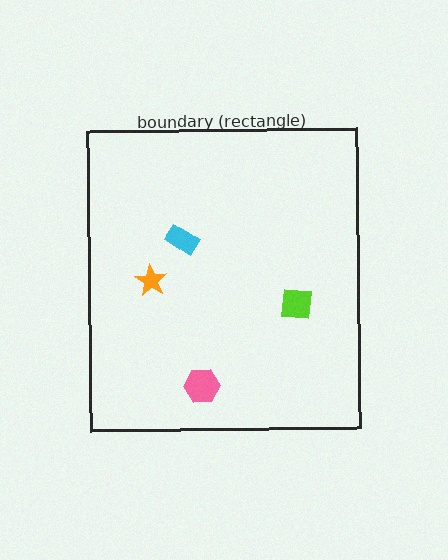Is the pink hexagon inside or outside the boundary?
Inside.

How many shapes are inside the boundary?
4 inside, 0 outside.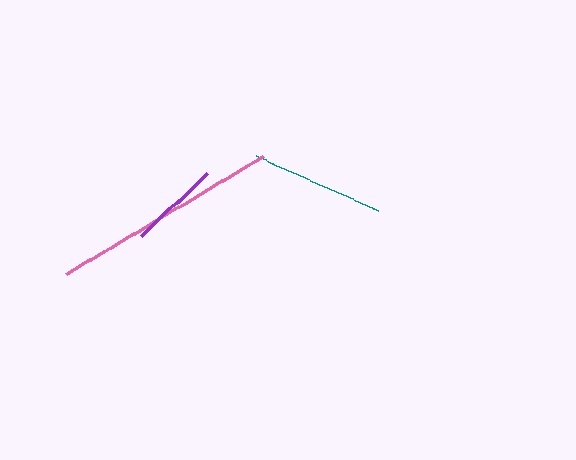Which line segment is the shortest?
The purple line is the shortest at approximately 91 pixels.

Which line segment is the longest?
The pink line is the longest at approximately 229 pixels.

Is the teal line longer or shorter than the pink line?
The pink line is longer than the teal line.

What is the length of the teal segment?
The teal segment is approximately 135 pixels long.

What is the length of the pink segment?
The pink segment is approximately 229 pixels long.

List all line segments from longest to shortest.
From longest to shortest: pink, teal, purple.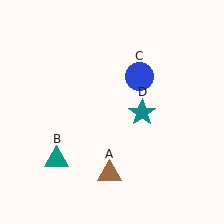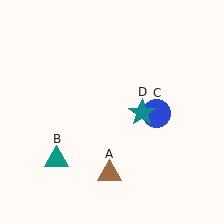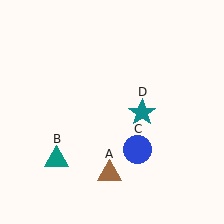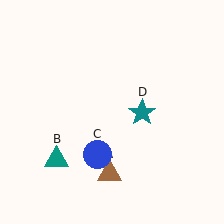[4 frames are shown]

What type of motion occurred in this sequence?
The blue circle (object C) rotated clockwise around the center of the scene.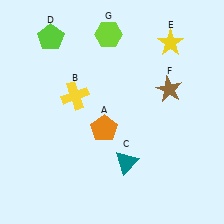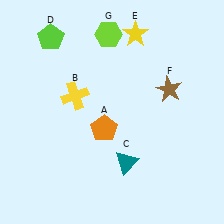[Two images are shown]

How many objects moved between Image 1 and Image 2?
1 object moved between the two images.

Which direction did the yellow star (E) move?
The yellow star (E) moved left.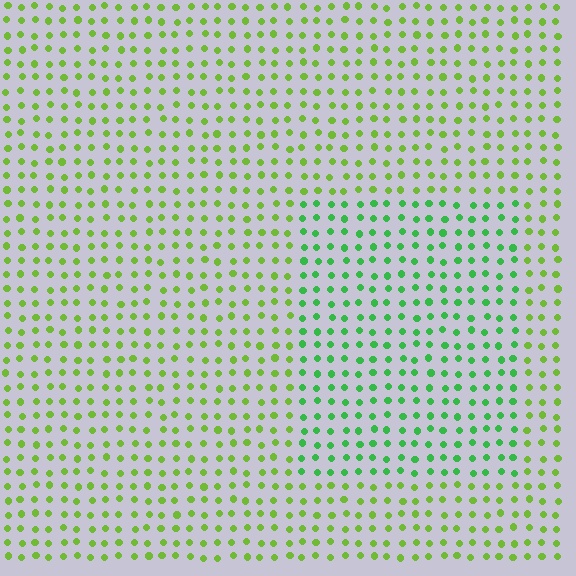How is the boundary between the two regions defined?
The boundary is defined purely by a slight shift in hue (about 35 degrees). Spacing, size, and orientation are identical on both sides.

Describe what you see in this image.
The image is filled with small lime elements in a uniform arrangement. A rectangle-shaped region is visible where the elements are tinted to a slightly different hue, forming a subtle color boundary.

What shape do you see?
I see a rectangle.